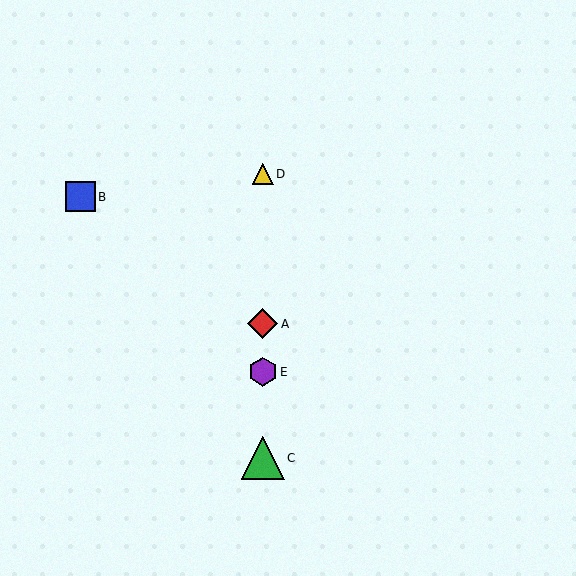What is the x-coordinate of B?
Object B is at x≈80.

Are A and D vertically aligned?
Yes, both are at x≈263.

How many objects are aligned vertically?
4 objects (A, C, D, E) are aligned vertically.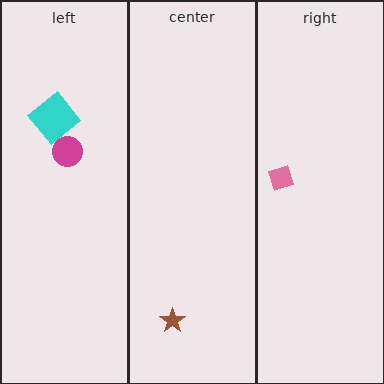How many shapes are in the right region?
1.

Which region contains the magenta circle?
The left region.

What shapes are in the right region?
The pink diamond.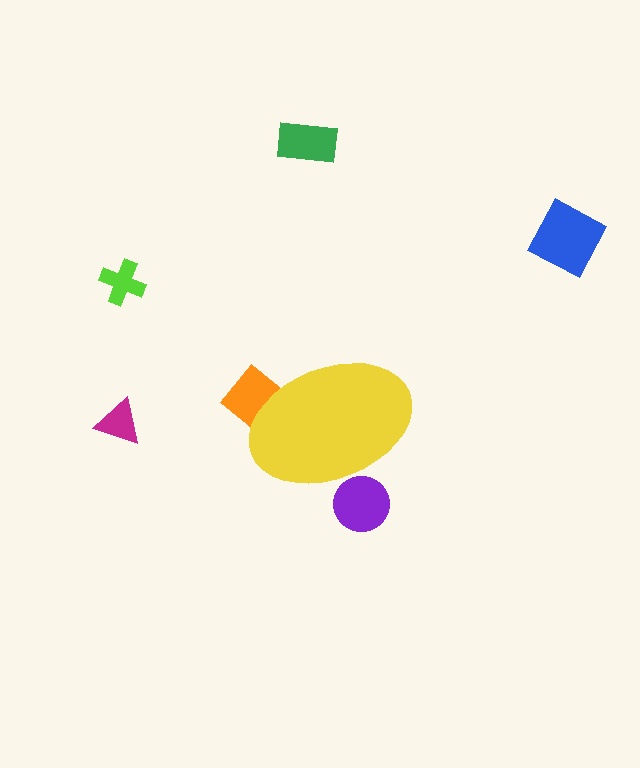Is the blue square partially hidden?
No, the blue square is fully visible.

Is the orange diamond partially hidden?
Yes, the orange diamond is partially hidden behind the yellow ellipse.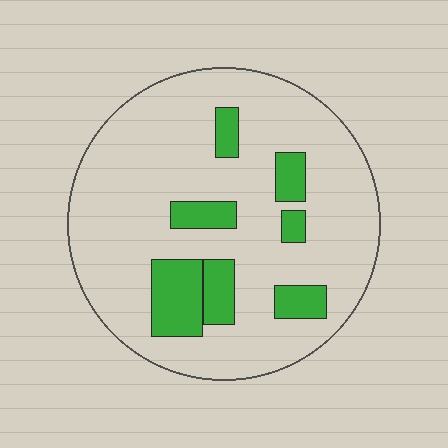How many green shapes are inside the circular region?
7.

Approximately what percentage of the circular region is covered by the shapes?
Approximately 15%.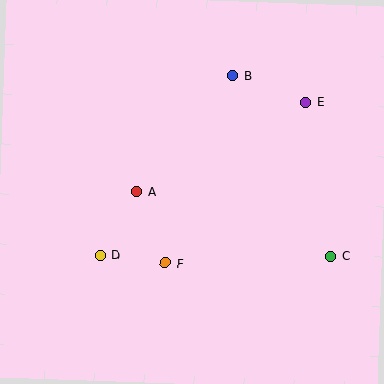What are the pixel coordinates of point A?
Point A is at (137, 191).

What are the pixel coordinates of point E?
Point E is at (306, 102).